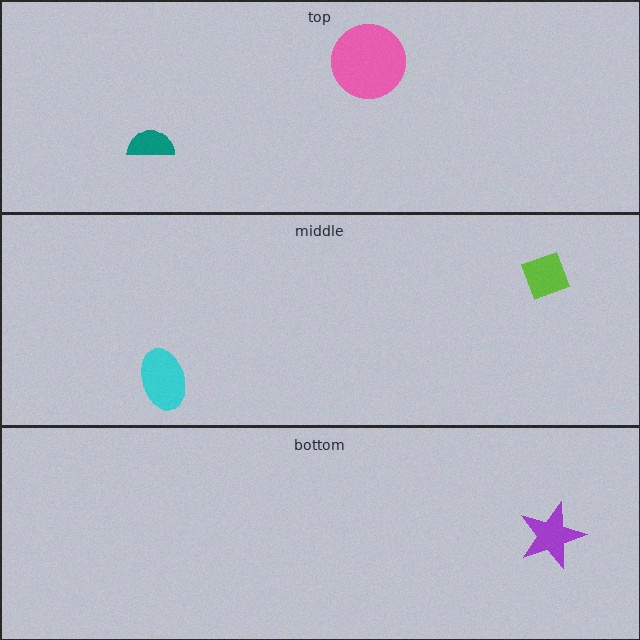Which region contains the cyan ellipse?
The middle region.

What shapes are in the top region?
The teal semicircle, the pink circle.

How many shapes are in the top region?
2.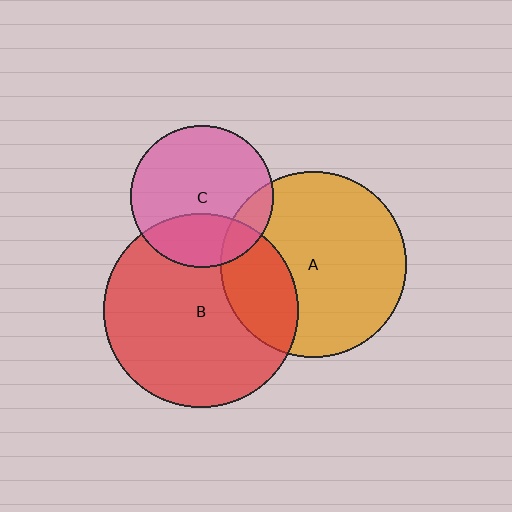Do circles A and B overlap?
Yes.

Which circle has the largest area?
Circle B (red).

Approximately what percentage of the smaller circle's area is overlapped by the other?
Approximately 25%.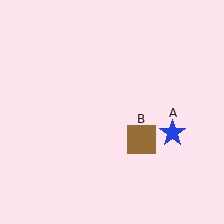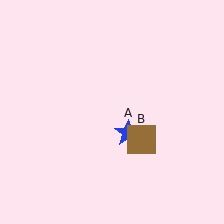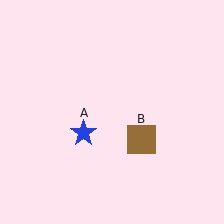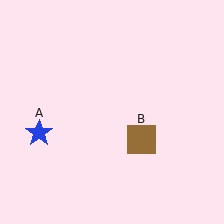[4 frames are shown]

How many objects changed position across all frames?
1 object changed position: blue star (object A).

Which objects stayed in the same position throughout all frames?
Brown square (object B) remained stationary.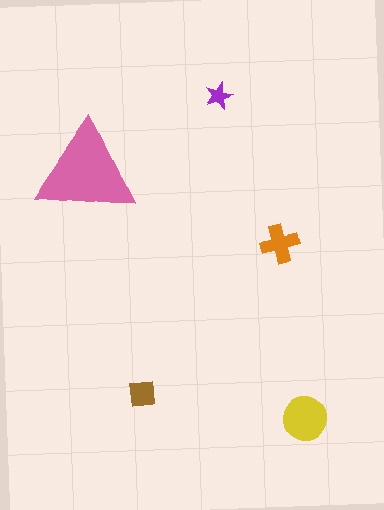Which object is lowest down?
The yellow circle is bottommost.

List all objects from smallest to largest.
The purple star, the brown square, the orange cross, the yellow circle, the pink triangle.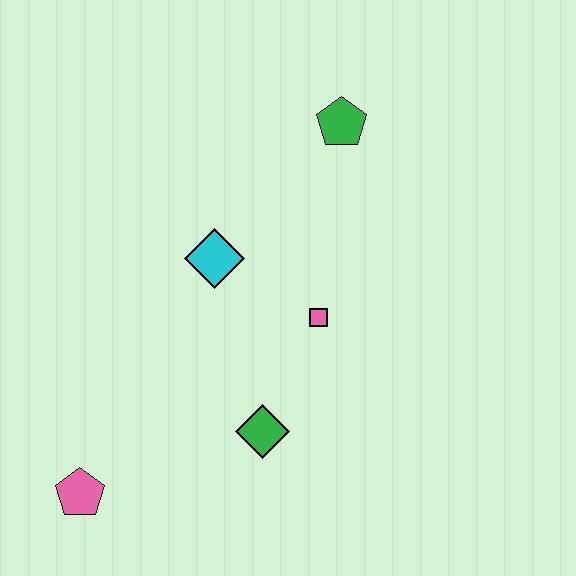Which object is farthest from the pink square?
The pink pentagon is farthest from the pink square.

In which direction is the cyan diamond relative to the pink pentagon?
The cyan diamond is above the pink pentagon.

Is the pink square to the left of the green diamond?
No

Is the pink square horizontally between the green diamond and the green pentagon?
Yes